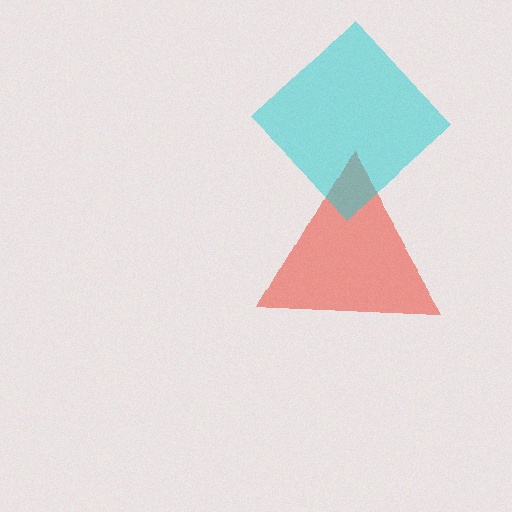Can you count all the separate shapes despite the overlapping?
Yes, there are 2 separate shapes.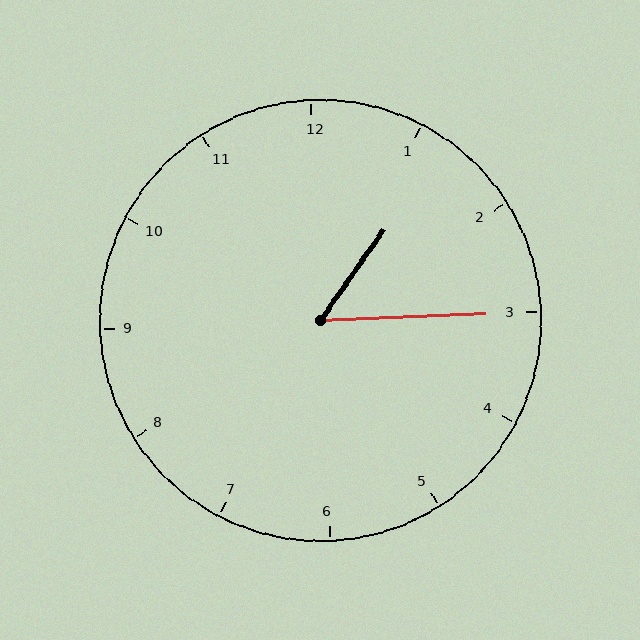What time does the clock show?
1:15.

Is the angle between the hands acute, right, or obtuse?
It is acute.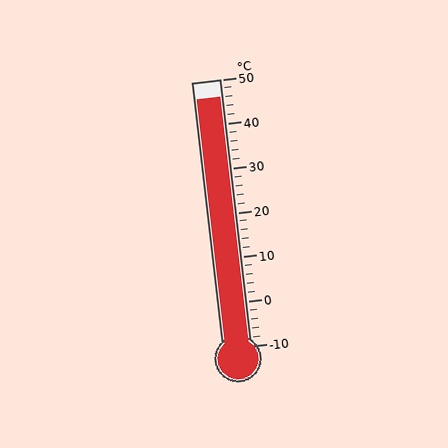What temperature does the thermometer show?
The thermometer shows approximately 46°C.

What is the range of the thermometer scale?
The thermometer scale ranges from -10°C to 50°C.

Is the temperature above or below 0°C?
The temperature is above 0°C.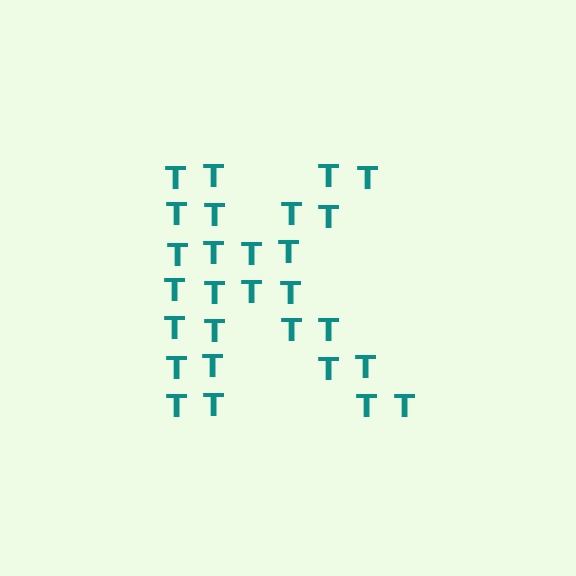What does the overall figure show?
The overall figure shows the letter K.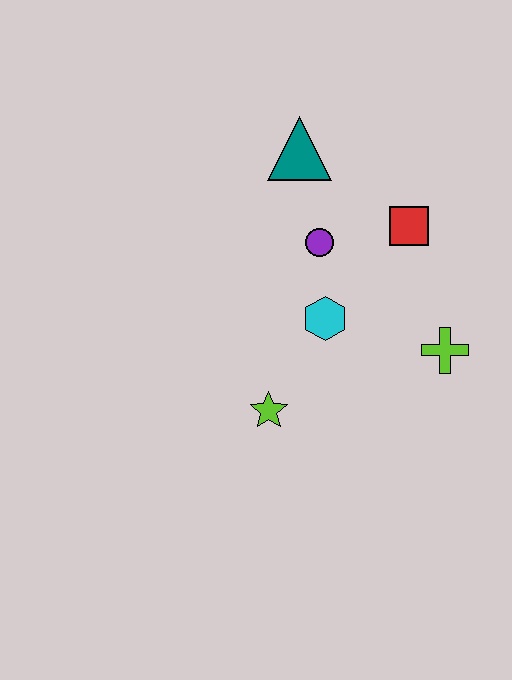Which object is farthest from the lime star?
The teal triangle is farthest from the lime star.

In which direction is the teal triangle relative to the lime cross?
The teal triangle is above the lime cross.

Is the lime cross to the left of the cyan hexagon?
No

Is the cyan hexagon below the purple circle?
Yes